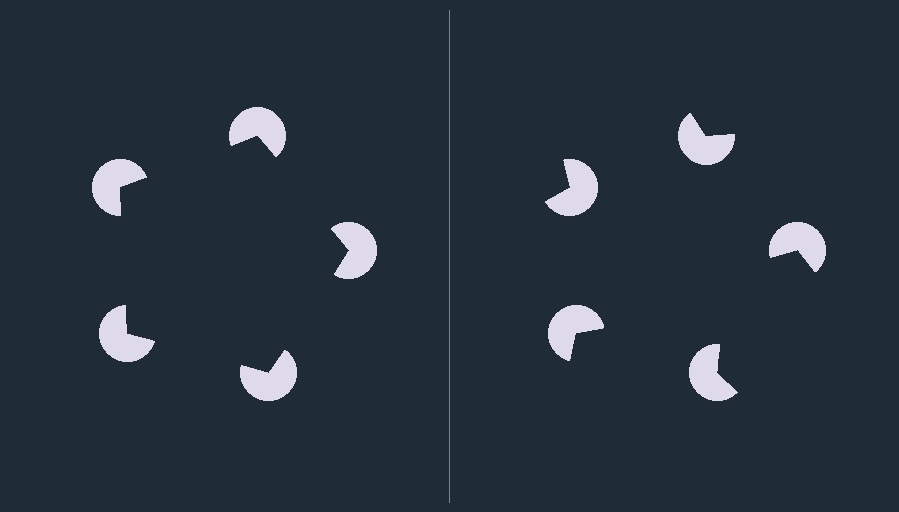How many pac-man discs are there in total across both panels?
10 — 5 on each side.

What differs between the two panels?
The pac-man discs are positioned identically on both sides; only the wedge orientations differ. On the left they align to a pentagon; on the right they are misaligned.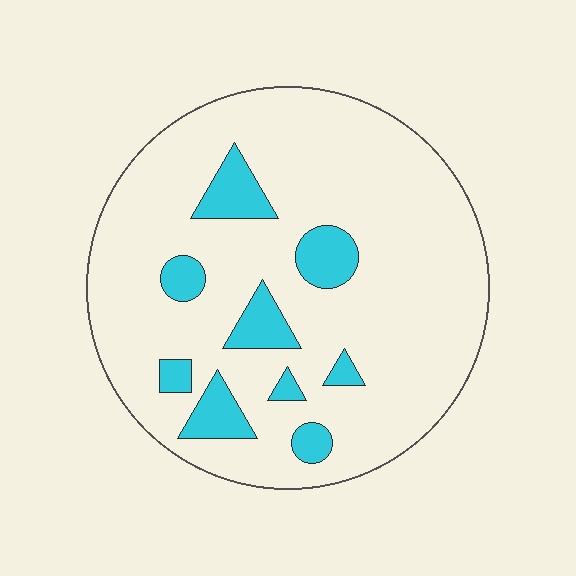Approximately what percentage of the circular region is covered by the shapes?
Approximately 15%.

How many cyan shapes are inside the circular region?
9.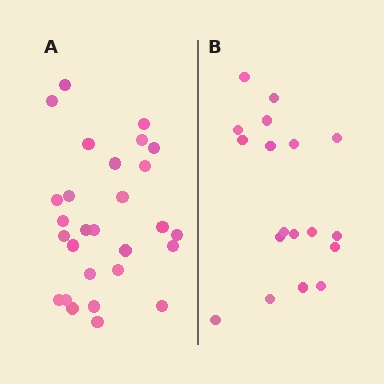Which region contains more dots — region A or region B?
Region A (the left region) has more dots.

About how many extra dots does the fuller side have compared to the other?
Region A has roughly 10 or so more dots than region B.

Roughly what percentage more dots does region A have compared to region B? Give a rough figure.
About 55% more.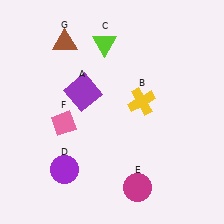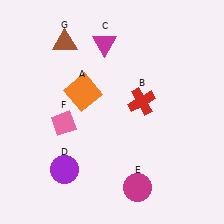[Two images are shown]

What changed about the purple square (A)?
In Image 1, A is purple. In Image 2, it changed to orange.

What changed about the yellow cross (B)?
In Image 1, B is yellow. In Image 2, it changed to red.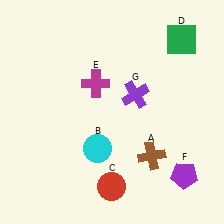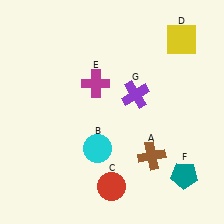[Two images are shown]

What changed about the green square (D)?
In Image 1, D is green. In Image 2, it changed to yellow.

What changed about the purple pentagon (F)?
In Image 1, F is purple. In Image 2, it changed to teal.